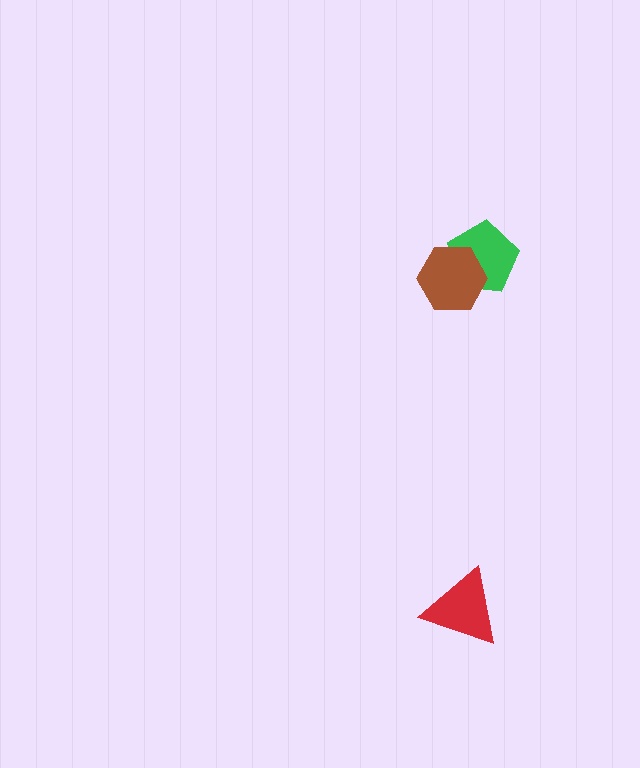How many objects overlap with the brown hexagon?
1 object overlaps with the brown hexagon.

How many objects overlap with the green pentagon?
1 object overlaps with the green pentagon.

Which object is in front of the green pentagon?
The brown hexagon is in front of the green pentagon.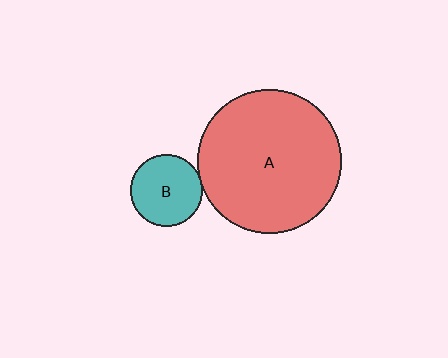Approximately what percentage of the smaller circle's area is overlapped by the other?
Approximately 5%.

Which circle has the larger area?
Circle A (red).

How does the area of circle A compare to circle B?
Approximately 4.0 times.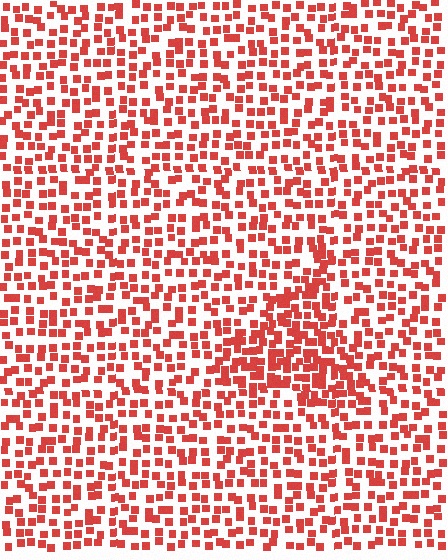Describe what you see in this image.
The image contains small red elements arranged at two different densities. A triangle-shaped region is visible where the elements are more densely packed than the surrounding area.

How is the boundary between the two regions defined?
The boundary is defined by a change in element density (approximately 1.7x ratio). All elements are the same color, size, and shape.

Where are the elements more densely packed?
The elements are more densely packed inside the triangle boundary.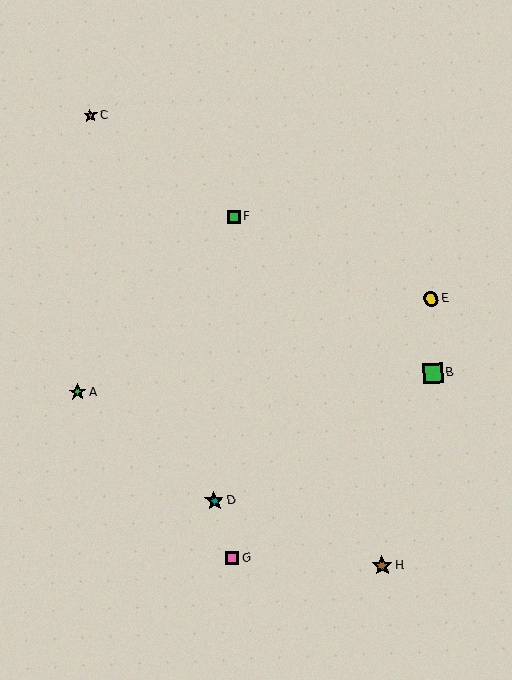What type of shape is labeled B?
Shape B is a green square.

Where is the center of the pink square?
The center of the pink square is at (232, 558).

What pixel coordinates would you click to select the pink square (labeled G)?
Click at (232, 558) to select the pink square G.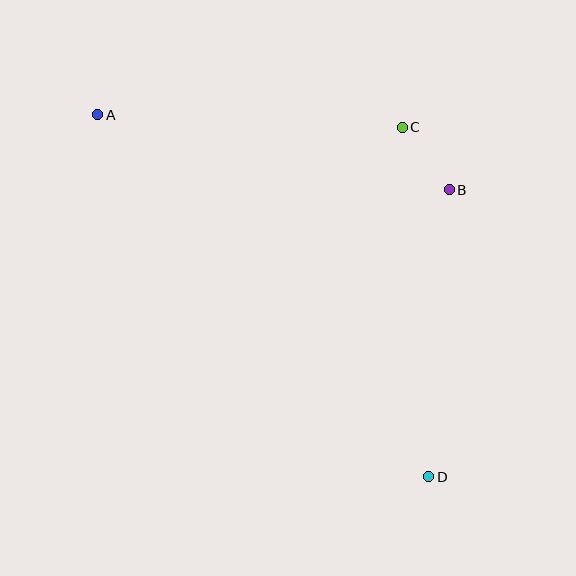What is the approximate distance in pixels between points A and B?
The distance between A and B is approximately 360 pixels.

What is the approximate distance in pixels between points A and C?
The distance between A and C is approximately 305 pixels.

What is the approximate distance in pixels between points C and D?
The distance between C and D is approximately 351 pixels.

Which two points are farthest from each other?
Points A and D are farthest from each other.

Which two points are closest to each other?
Points B and C are closest to each other.